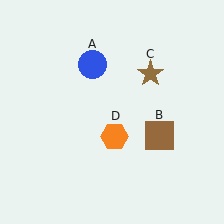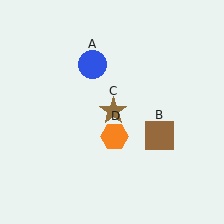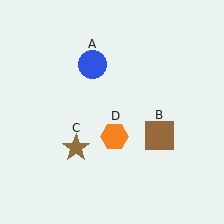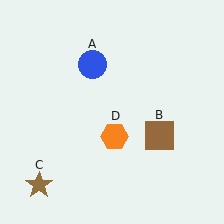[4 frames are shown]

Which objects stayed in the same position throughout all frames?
Blue circle (object A) and brown square (object B) and orange hexagon (object D) remained stationary.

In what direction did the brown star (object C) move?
The brown star (object C) moved down and to the left.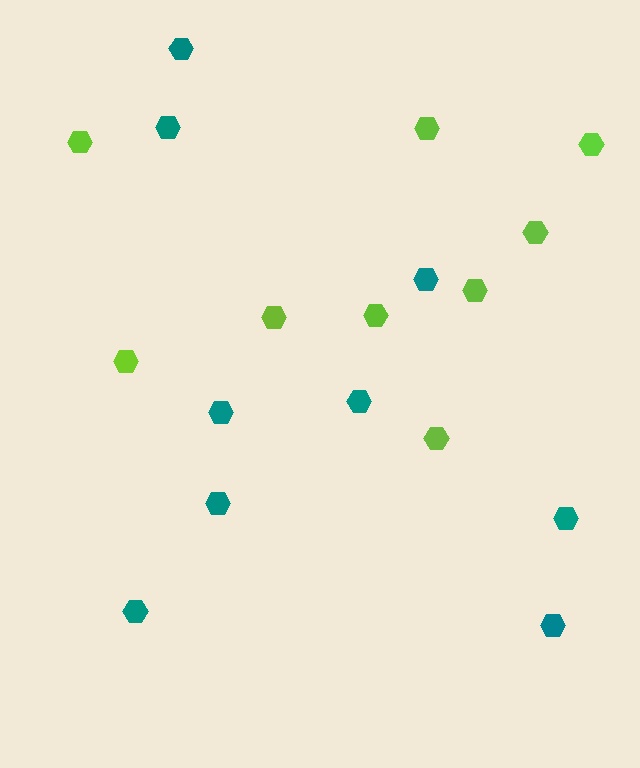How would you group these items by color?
There are 2 groups: one group of lime hexagons (9) and one group of teal hexagons (9).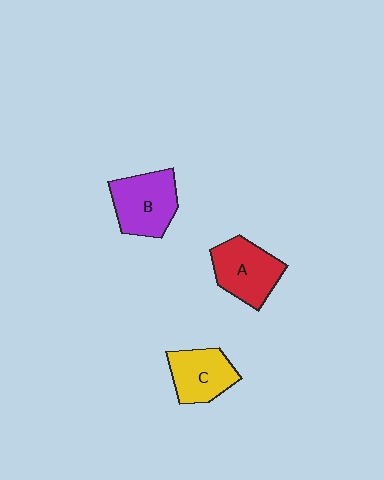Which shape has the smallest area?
Shape C (yellow).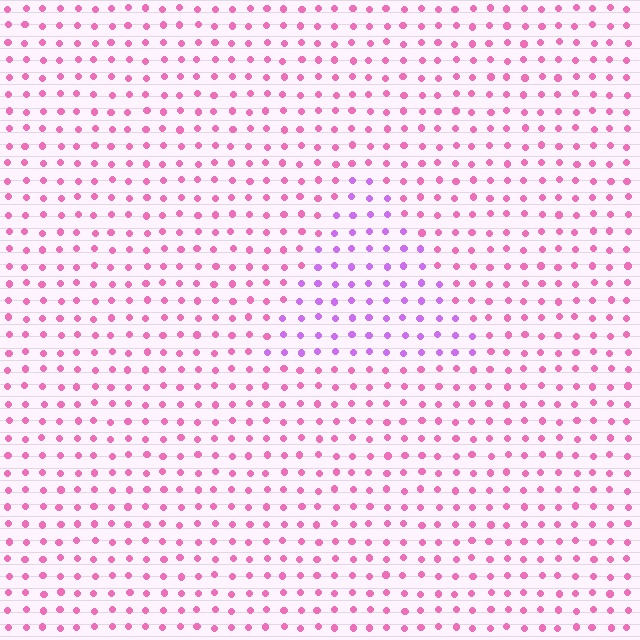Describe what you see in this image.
The image is filled with small pink elements in a uniform arrangement. A triangle-shaped region is visible where the elements are tinted to a slightly different hue, forming a subtle color boundary.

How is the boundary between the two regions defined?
The boundary is defined purely by a slight shift in hue (about 41 degrees). Spacing, size, and orientation are identical on both sides.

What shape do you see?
I see a triangle.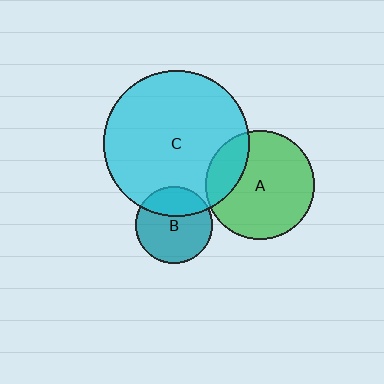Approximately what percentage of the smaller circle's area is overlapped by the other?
Approximately 20%.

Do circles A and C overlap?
Yes.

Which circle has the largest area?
Circle C (cyan).